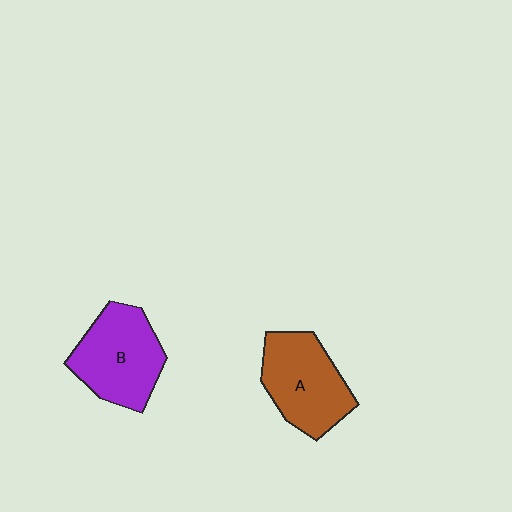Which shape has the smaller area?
Shape A (brown).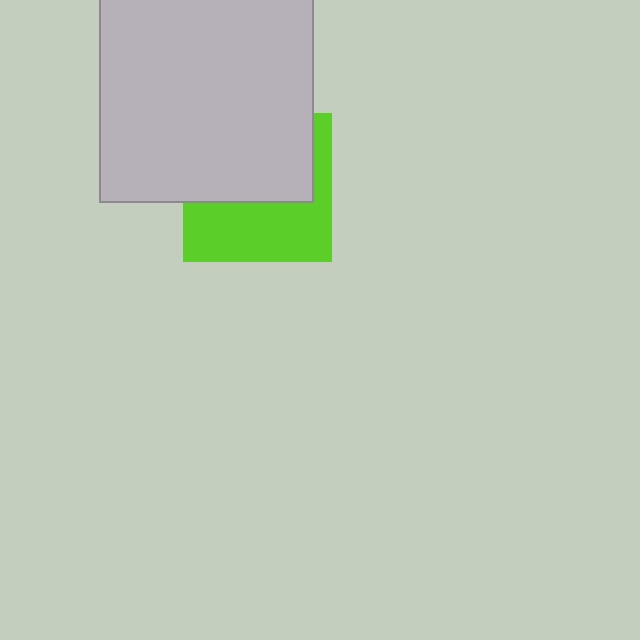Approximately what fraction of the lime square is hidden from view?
Roughly 53% of the lime square is hidden behind the light gray square.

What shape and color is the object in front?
The object in front is a light gray square.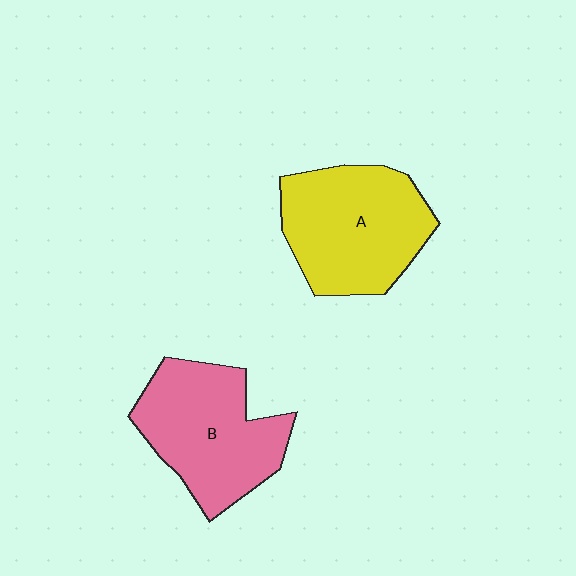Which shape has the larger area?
Shape A (yellow).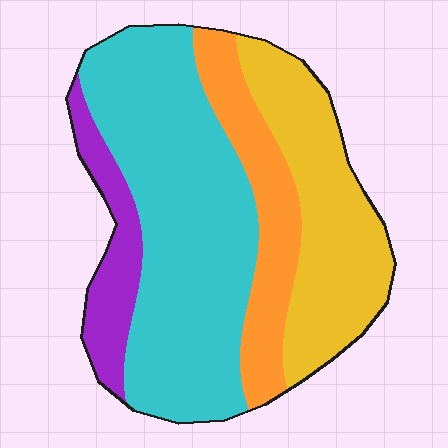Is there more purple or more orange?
Orange.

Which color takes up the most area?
Cyan, at roughly 45%.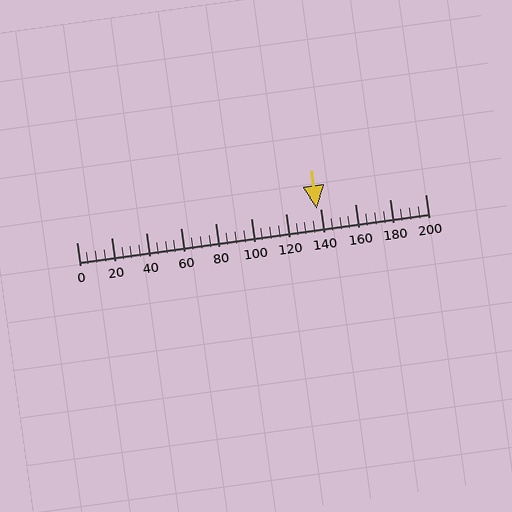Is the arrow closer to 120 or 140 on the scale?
The arrow is closer to 140.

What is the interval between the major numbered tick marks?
The major tick marks are spaced 20 units apart.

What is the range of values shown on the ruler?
The ruler shows values from 0 to 200.